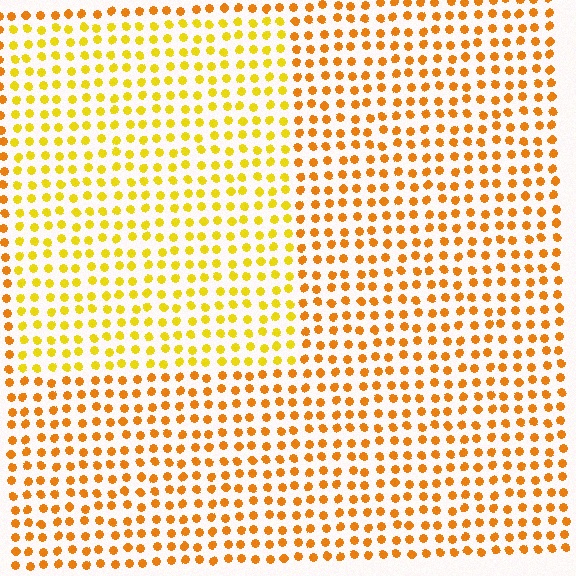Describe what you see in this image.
The image is filled with small orange elements in a uniform arrangement. A rectangle-shaped region is visible where the elements are tinted to a slightly different hue, forming a subtle color boundary.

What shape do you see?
I see a rectangle.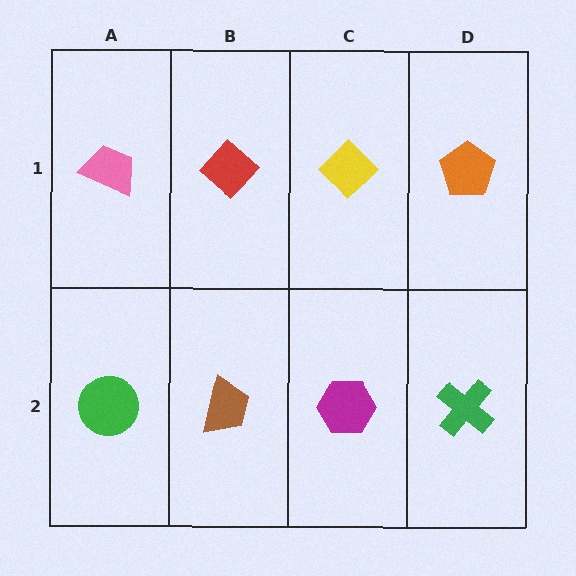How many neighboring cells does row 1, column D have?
2.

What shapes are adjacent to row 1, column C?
A magenta hexagon (row 2, column C), a red diamond (row 1, column B), an orange pentagon (row 1, column D).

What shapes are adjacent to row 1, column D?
A green cross (row 2, column D), a yellow diamond (row 1, column C).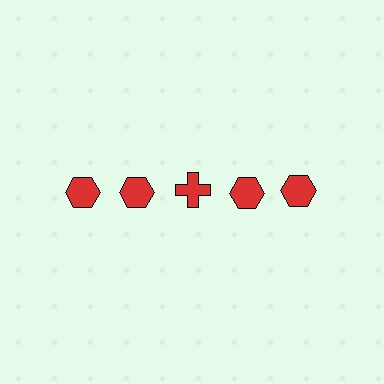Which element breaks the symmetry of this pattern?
The red cross in the top row, center column breaks the symmetry. All other shapes are red hexagons.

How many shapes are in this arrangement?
There are 5 shapes arranged in a grid pattern.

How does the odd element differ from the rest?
It has a different shape: cross instead of hexagon.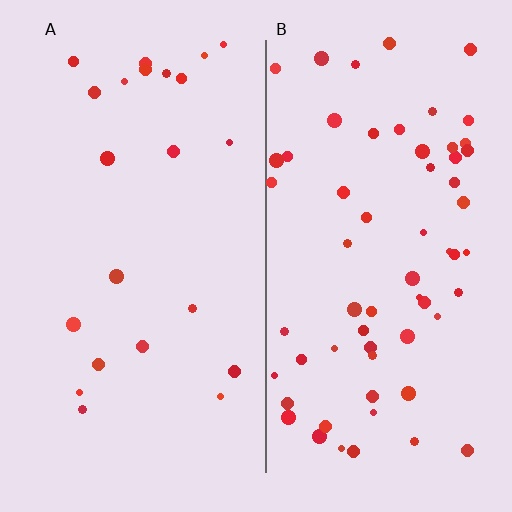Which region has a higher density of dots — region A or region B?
B (the right).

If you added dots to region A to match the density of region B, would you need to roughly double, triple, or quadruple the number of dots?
Approximately triple.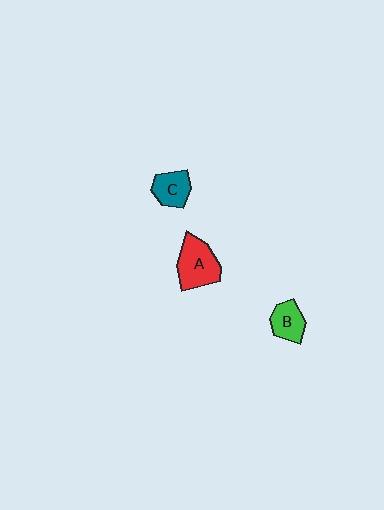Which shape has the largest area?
Shape A (red).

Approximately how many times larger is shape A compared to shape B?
Approximately 1.6 times.